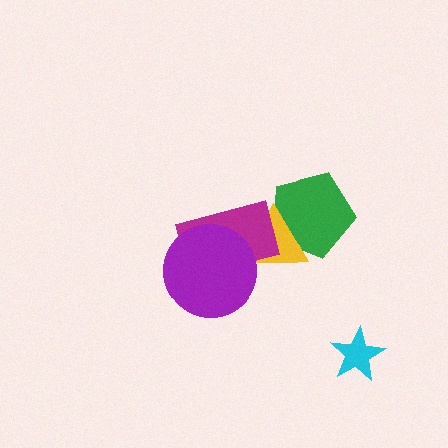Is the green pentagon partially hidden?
Yes, it is partially covered by another shape.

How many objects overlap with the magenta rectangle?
2 objects overlap with the magenta rectangle.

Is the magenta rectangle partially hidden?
Yes, it is partially covered by another shape.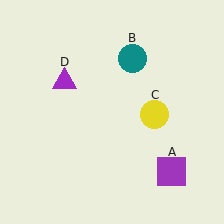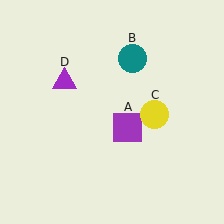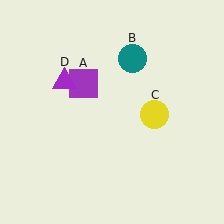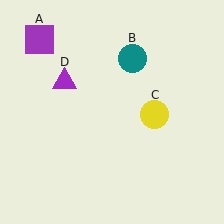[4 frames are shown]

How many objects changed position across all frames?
1 object changed position: purple square (object A).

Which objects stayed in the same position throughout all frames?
Teal circle (object B) and yellow circle (object C) and purple triangle (object D) remained stationary.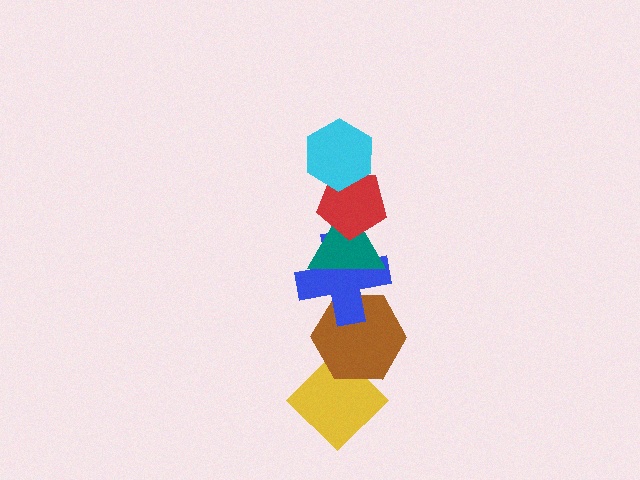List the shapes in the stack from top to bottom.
From top to bottom: the cyan hexagon, the red pentagon, the teal triangle, the blue cross, the brown hexagon, the yellow diamond.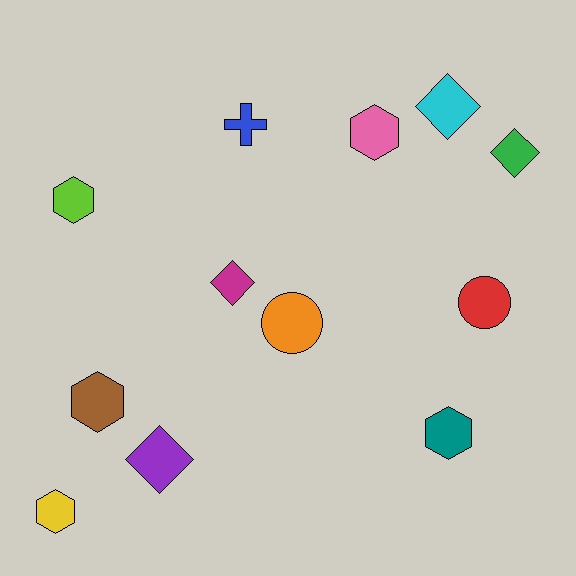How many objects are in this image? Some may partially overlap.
There are 12 objects.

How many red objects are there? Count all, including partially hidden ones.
There is 1 red object.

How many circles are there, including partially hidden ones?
There are 2 circles.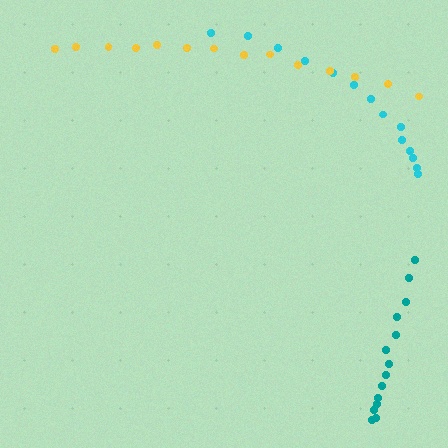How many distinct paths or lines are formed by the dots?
There are 3 distinct paths.